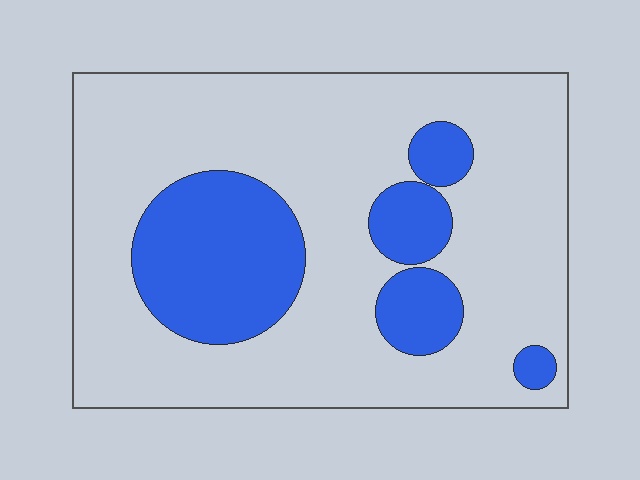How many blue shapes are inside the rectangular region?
5.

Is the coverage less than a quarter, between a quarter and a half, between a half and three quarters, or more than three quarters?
Less than a quarter.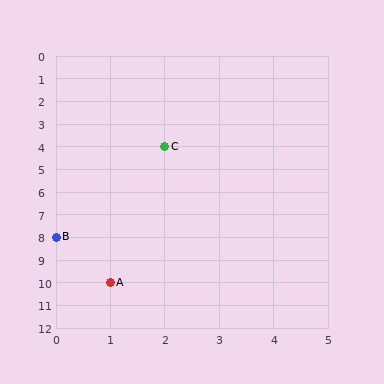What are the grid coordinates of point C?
Point C is at grid coordinates (2, 4).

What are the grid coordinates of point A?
Point A is at grid coordinates (1, 10).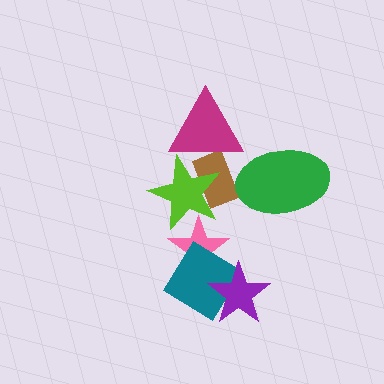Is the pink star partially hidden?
Yes, it is partially covered by another shape.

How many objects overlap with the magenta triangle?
2 objects overlap with the magenta triangle.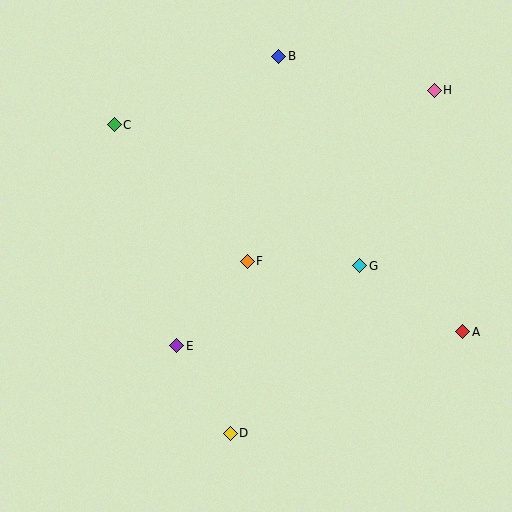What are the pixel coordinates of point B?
Point B is at (279, 56).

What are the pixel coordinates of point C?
Point C is at (114, 125).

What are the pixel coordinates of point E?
Point E is at (177, 346).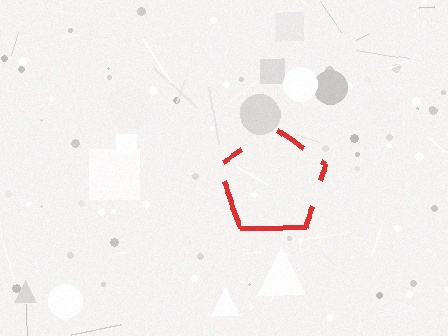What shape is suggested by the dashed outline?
The dashed outline suggests a pentagon.